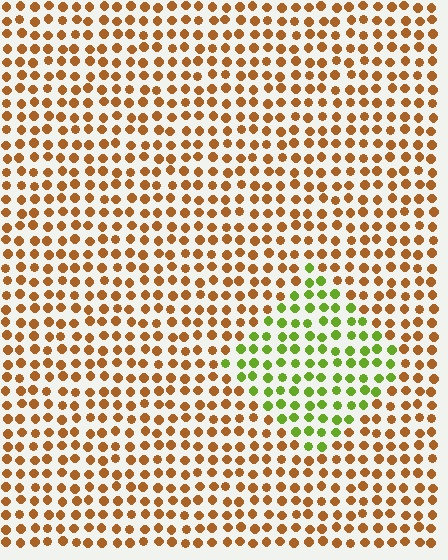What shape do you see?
I see a diamond.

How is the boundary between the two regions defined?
The boundary is defined purely by a slight shift in hue (about 64 degrees). Spacing, size, and orientation are identical on both sides.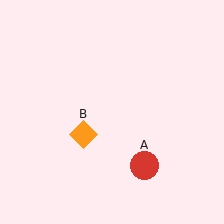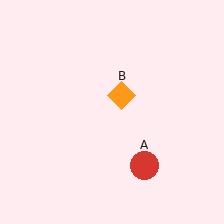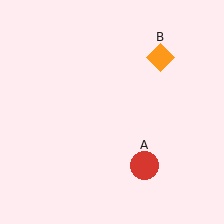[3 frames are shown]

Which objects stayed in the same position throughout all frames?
Red circle (object A) remained stationary.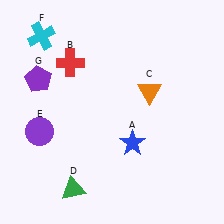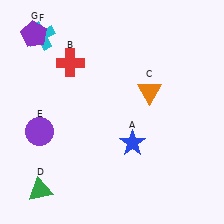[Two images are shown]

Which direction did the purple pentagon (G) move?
The purple pentagon (G) moved up.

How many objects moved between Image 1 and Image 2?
2 objects moved between the two images.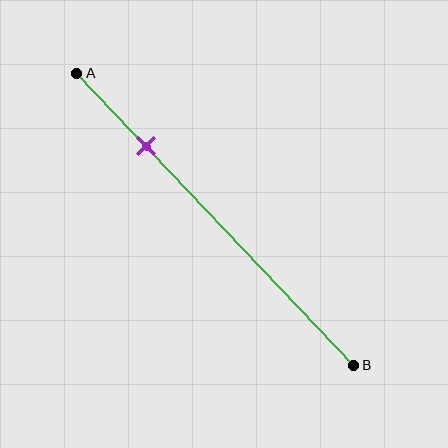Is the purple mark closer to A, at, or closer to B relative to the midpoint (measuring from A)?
The purple mark is closer to point A than the midpoint of segment AB.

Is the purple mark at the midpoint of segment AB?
No, the mark is at about 25% from A, not at the 50% midpoint.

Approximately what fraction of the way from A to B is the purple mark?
The purple mark is approximately 25% of the way from A to B.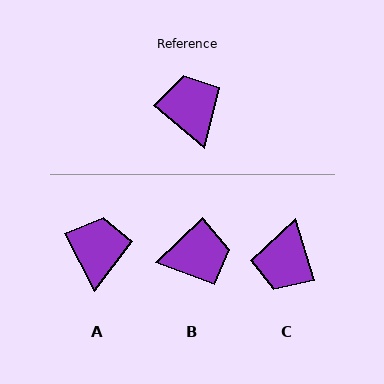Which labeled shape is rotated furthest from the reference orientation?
C, about 147 degrees away.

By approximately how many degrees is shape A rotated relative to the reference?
Approximately 23 degrees clockwise.